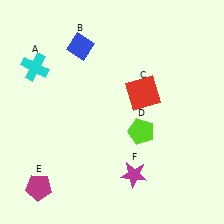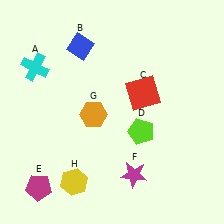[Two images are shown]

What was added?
An orange hexagon (G), a yellow hexagon (H) were added in Image 2.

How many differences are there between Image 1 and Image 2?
There are 2 differences between the two images.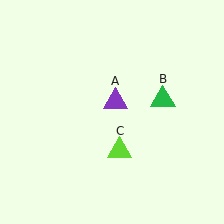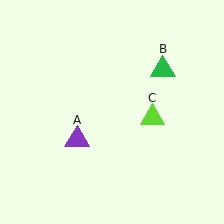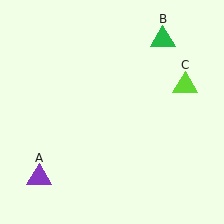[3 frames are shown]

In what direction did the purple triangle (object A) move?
The purple triangle (object A) moved down and to the left.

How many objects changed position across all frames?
3 objects changed position: purple triangle (object A), green triangle (object B), lime triangle (object C).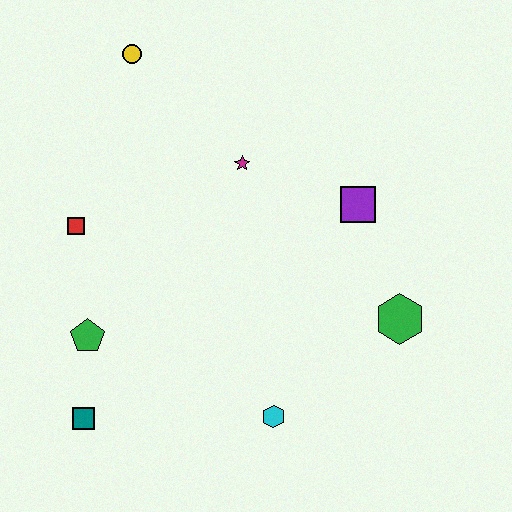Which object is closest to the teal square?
The green pentagon is closest to the teal square.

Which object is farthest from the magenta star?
The teal square is farthest from the magenta star.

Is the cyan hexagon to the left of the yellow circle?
No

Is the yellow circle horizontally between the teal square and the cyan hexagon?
Yes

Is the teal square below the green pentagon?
Yes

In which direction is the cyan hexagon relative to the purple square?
The cyan hexagon is below the purple square.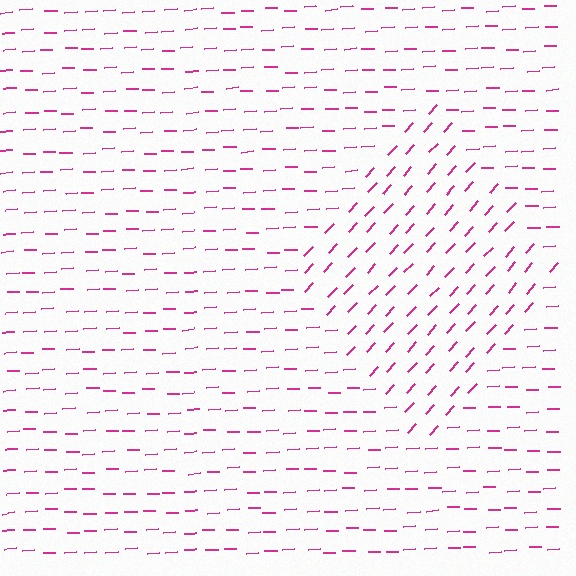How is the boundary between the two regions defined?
The boundary is defined purely by a change in line orientation (approximately 45 degrees difference). All lines are the same color and thickness.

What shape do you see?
I see a diamond.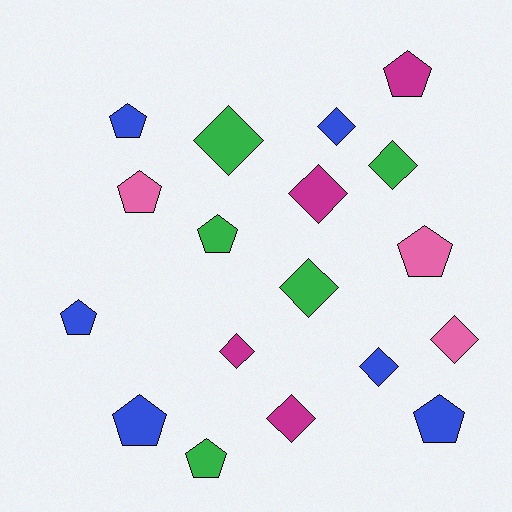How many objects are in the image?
There are 18 objects.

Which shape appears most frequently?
Pentagon, with 9 objects.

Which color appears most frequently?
Blue, with 6 objects.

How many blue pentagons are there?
There are 4 blue pentagons.